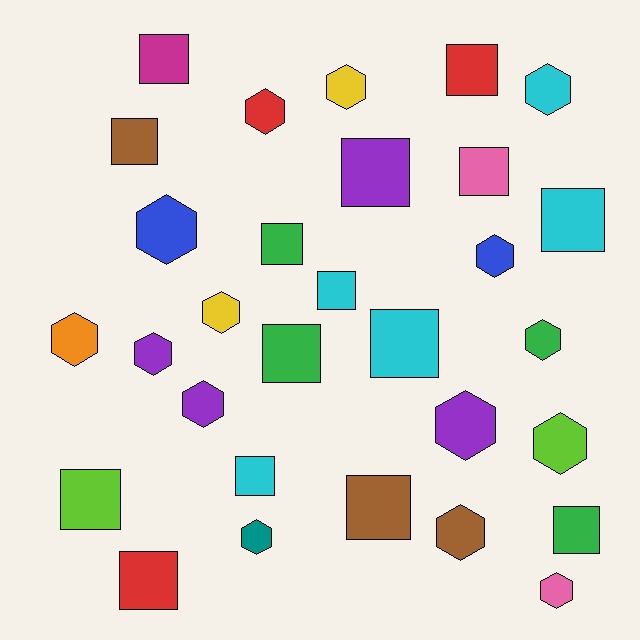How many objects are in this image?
There are 30 objects.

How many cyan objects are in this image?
There are 5 cyan objects.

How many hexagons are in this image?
There are 15 hexagons.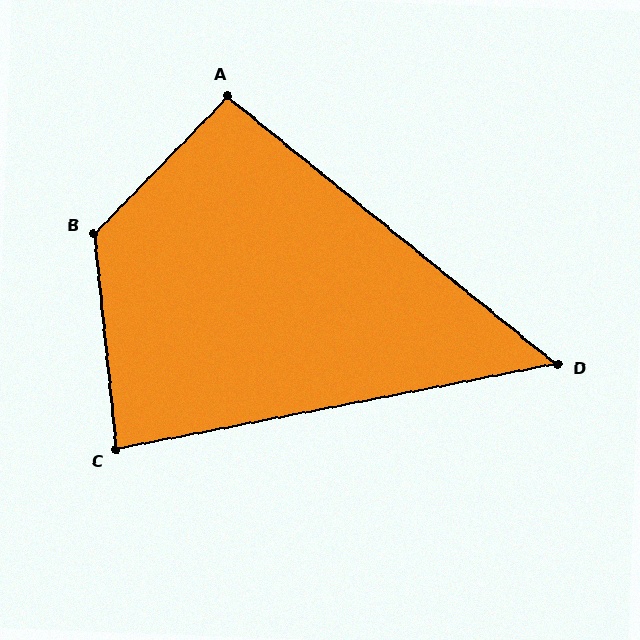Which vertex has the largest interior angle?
B, at approximately 130 degrees.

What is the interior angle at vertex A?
Approximately 95 degrees (obtuse).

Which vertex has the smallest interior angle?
D, at approximately 50 degrees.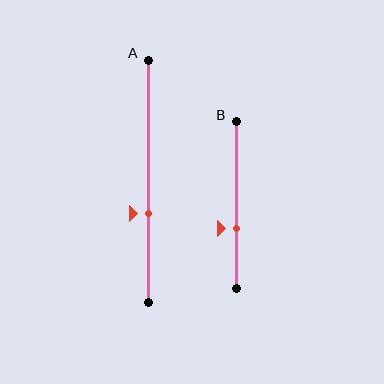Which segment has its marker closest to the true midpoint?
Segment A has its marker closest to the true midpoint.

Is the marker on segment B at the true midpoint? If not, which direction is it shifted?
No, the marker on segment B is shifted downward by about 14% of the segment length.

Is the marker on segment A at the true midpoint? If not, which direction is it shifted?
No, the marker on segment A is shifted downward by about 13% of the segment length.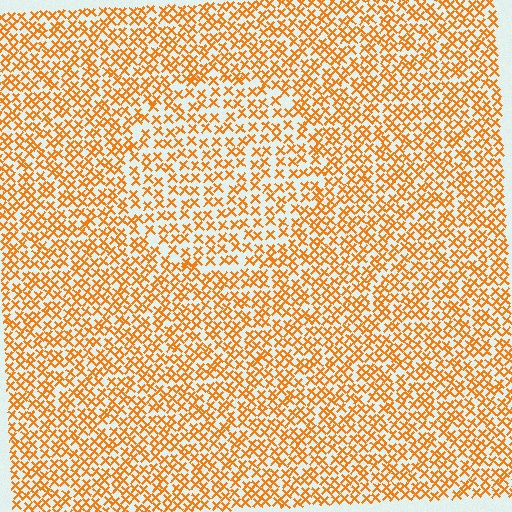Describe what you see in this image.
The image contains small orange elements arranged at two different densities. A circle-shaped region is visible where the elements are less densely packed than the surrounding area.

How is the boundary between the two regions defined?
The boundary is defined by a change in element density (approximately 1.5x ratio). All elements are the same color, size, and shape.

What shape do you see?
I see a circle.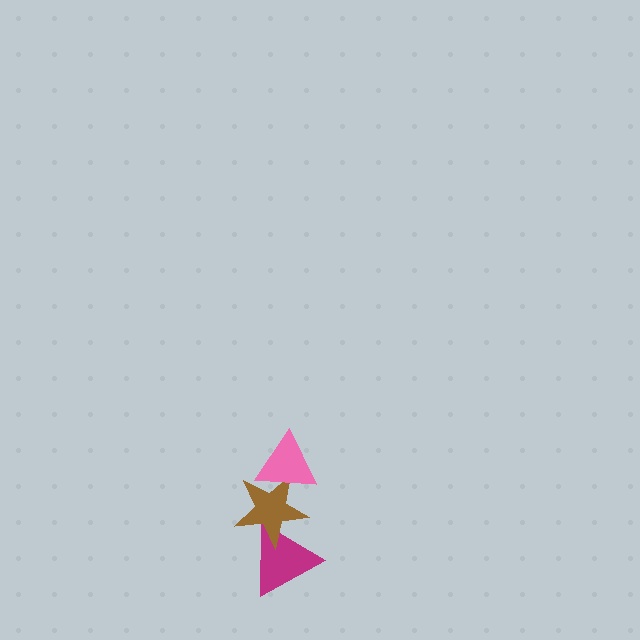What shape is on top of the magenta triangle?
The brown star is on top of the magenta triangle.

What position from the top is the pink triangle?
The pink triangle is 1st from the top.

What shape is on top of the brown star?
The pink triangle is on top of the brown star.